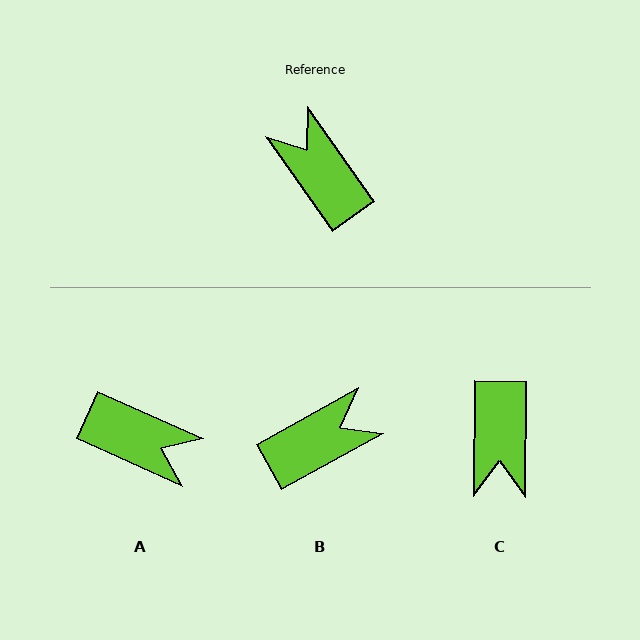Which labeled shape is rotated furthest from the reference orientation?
A, about 150 degrees away.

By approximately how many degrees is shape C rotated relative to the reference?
Approximately 144 degrees counter-clockwise.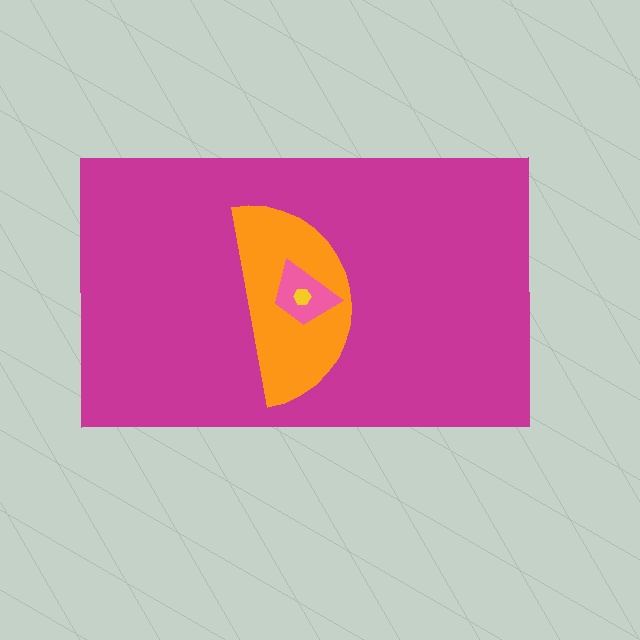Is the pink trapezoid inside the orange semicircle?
Yes.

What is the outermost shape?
The magenta rectangle.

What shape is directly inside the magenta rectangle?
The orange semicircle.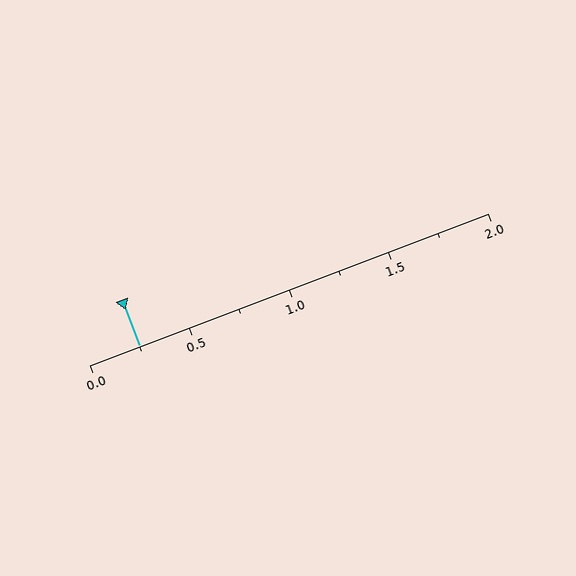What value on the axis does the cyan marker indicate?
The marker indicates approximately 0.25.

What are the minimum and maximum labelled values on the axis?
The axis runs from 0.0 to 2.0.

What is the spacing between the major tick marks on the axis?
The major ticks are spaced 0.5 apart.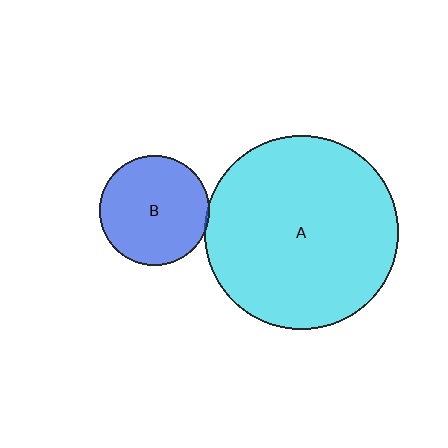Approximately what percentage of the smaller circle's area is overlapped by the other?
Approximately 5%.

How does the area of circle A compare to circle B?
Approximately 3.1 times.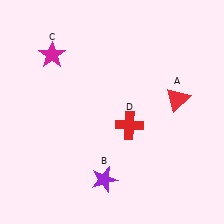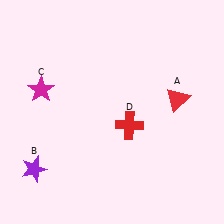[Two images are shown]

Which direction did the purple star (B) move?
The purple star (B) moved left.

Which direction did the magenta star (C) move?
The magenta star (C) moved down.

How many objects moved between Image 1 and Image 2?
2 objects moved between the two images.